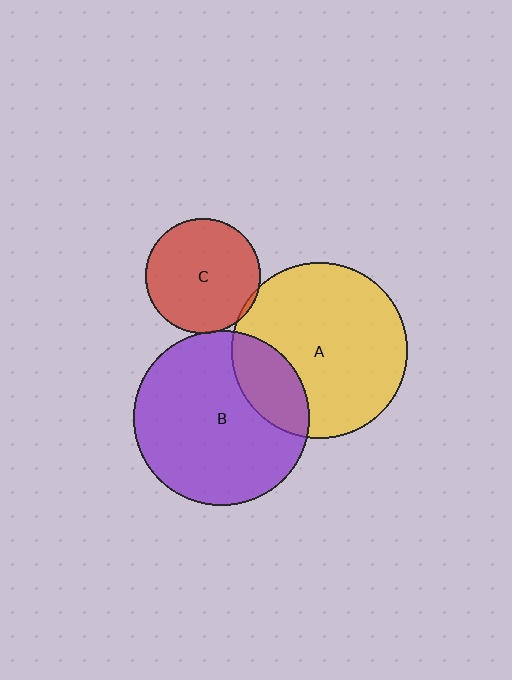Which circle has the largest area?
Circle A (yellow).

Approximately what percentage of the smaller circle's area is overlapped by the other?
Approximately 20%.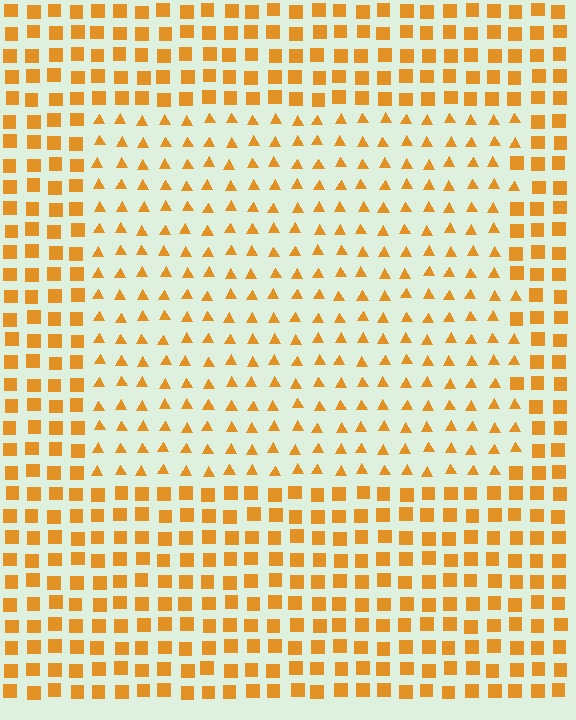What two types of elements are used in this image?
The image uses triangles inside the rectangle region and squares outside it.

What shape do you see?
I see a rectangle.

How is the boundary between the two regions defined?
The boundary is defined by a change in element shape: triangles inside vs. squares outside. All elements share the same color and spacing.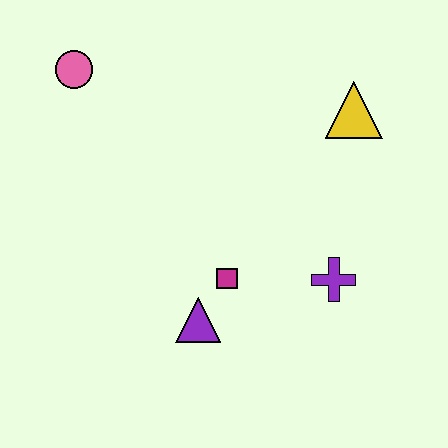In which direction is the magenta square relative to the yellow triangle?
The magenta square is below the yellow triangle.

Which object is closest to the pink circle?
The magenta square is closest to the pink circle.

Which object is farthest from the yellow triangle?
The pink circle is farthest from the yellow triangle.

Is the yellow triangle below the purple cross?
No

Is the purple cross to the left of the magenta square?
No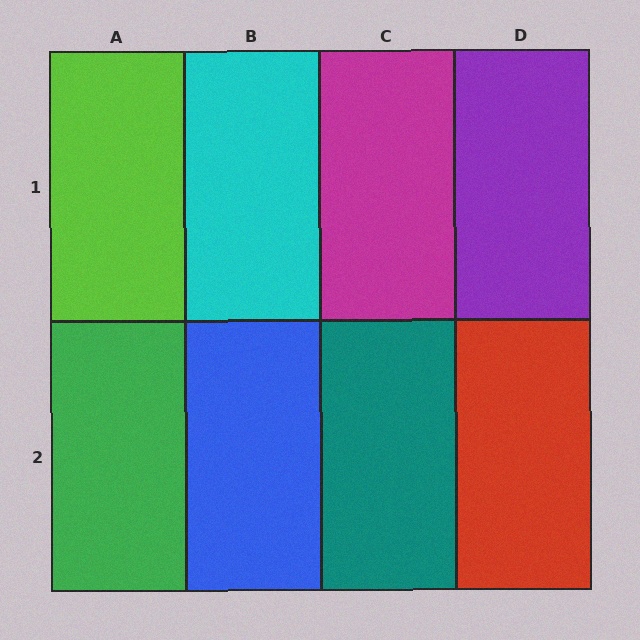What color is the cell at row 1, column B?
Cyan.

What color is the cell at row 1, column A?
Lime.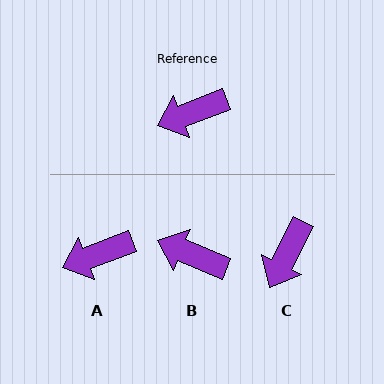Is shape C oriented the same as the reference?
No, it is off by about 41 degrees.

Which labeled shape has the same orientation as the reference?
A.